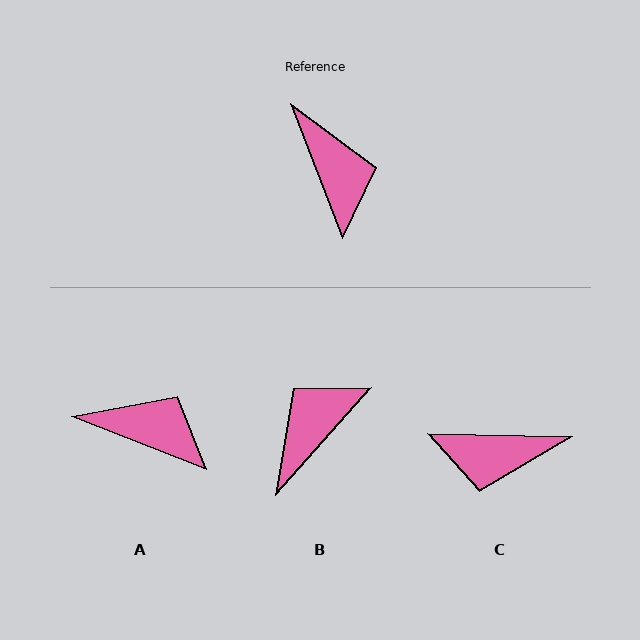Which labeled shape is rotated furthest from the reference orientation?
B, about 117 degrees away.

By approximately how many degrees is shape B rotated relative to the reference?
Approximately 117 degrees counter-clockwise.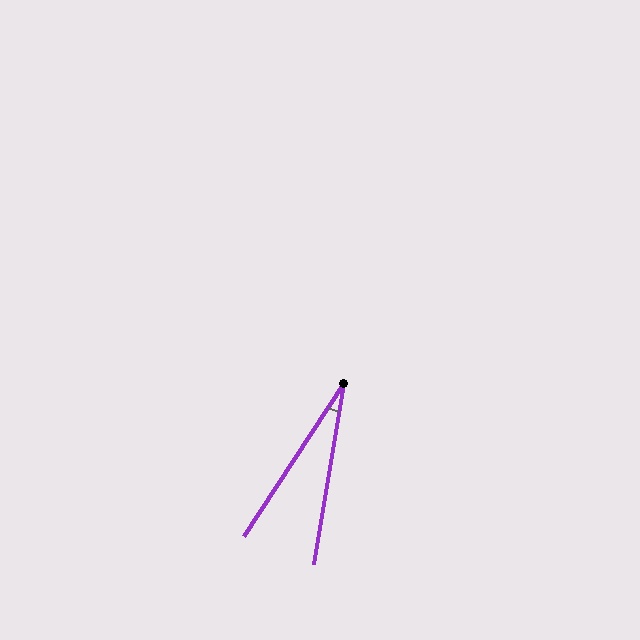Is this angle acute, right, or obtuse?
It is acute.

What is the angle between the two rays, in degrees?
Approximately 24 degrees.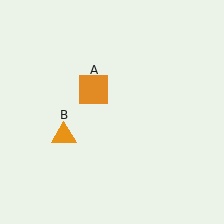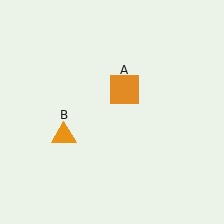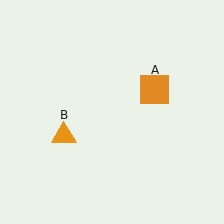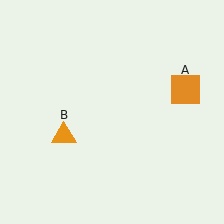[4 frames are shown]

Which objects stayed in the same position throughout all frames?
Orange triangle (object B) remained stationary.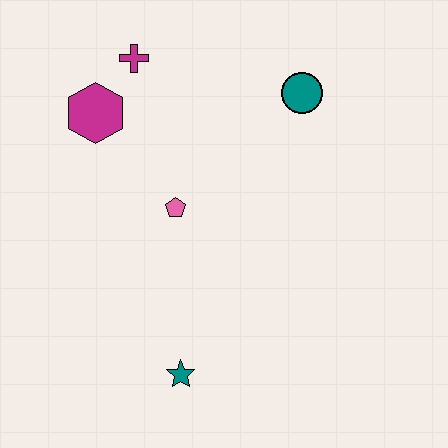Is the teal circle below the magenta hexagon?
No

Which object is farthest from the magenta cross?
The teal star is farthest from the magenta cross.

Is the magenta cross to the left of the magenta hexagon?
No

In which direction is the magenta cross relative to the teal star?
The magenta cross is above the teal star.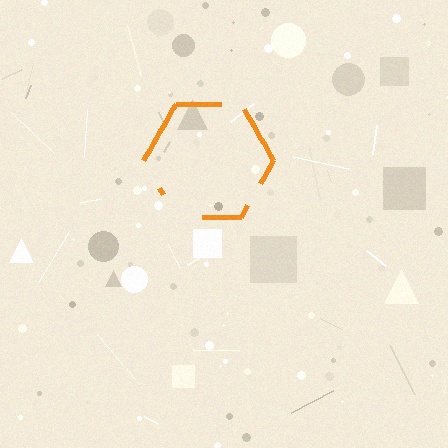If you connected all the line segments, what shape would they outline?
They would outline a hexagon.